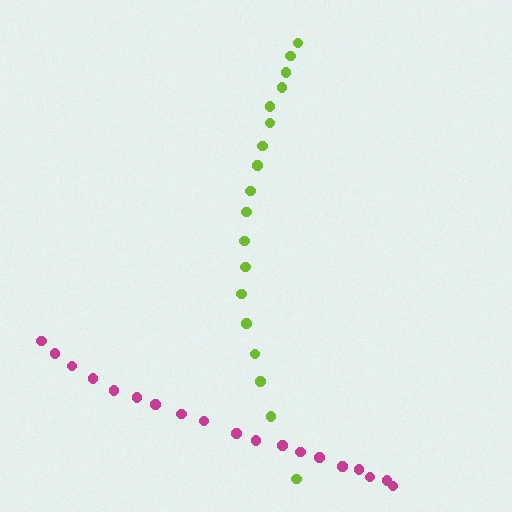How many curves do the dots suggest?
There are 2 distinct paths.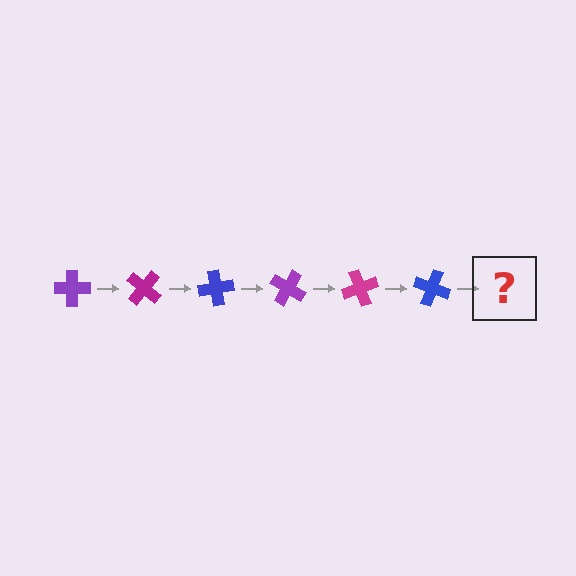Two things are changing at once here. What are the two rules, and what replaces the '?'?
The two rules are that it rotates 40 degrees each step and the color cycles through purple, magenta, and blue. The '?' should be a purple cross, rotated 240 degrees from the start.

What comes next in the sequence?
The next element should be a purple cross, rotated 240 degrees from the start.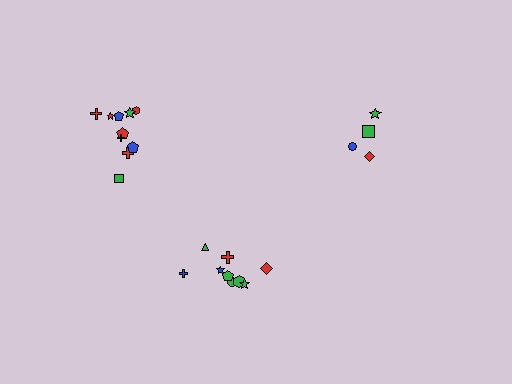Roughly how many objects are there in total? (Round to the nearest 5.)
Roughly 25 objects in total.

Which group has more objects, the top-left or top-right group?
The top-left group.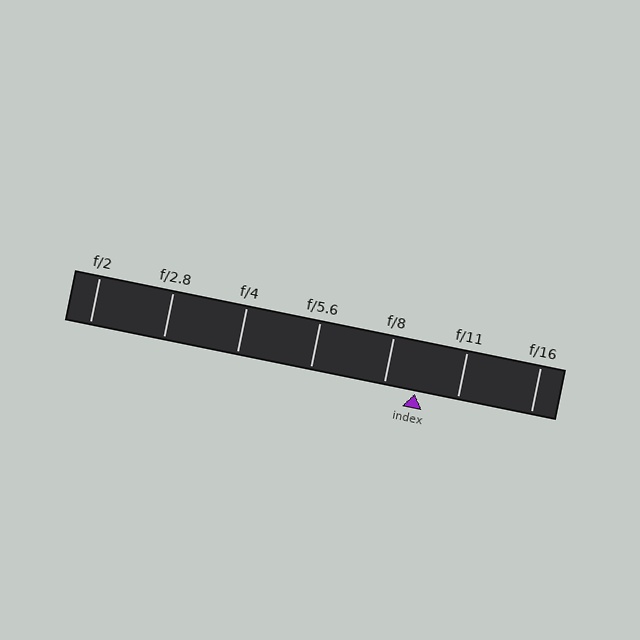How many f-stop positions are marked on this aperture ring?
There are 7 f-stop positions marked.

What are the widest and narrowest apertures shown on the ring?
The widest aperture shown is f/2 and the narrowest is f/16.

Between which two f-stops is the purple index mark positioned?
The index mark is between f/8 and f/11.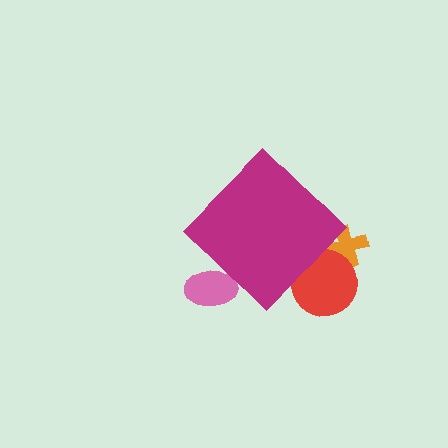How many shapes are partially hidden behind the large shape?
3 shapes are partially hidden.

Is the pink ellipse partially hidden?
Yes, the pink ellipse is partially hidden behind the magenta diamond.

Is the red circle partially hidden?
Yes, the red circle is partially hidden behind the magenta diamond.